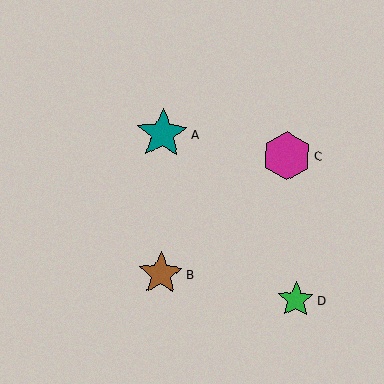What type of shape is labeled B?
Shape B is a brown star.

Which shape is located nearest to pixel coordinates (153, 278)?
The brown star (labeled B) at (161, 274) is nearest to that location.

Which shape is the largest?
The teal star (labeled A) is the largest.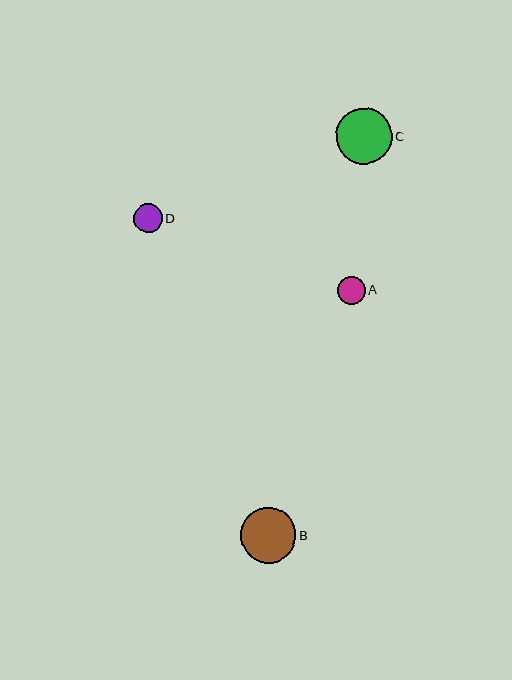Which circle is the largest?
Circle C is the largest with a size of approximately 56 pixels.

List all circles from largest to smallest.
From largest to smallest: C, B, D, A.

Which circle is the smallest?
Circle A is the smallest with a size of approximately 28 pixels.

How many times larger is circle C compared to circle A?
Circle C is approximately 2.0 times the size of circle A.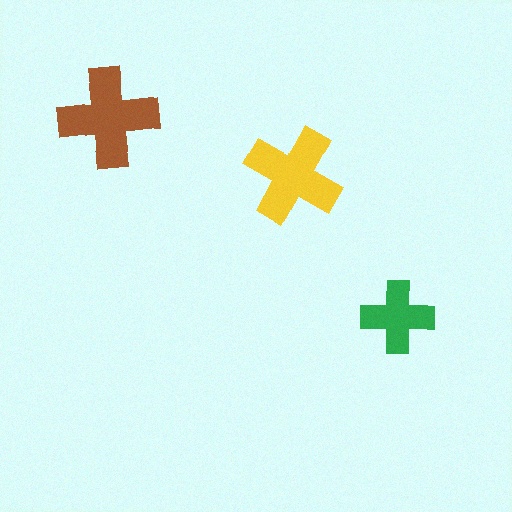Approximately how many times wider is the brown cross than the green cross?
About 1.5 times wider.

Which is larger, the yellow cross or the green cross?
The yellow one.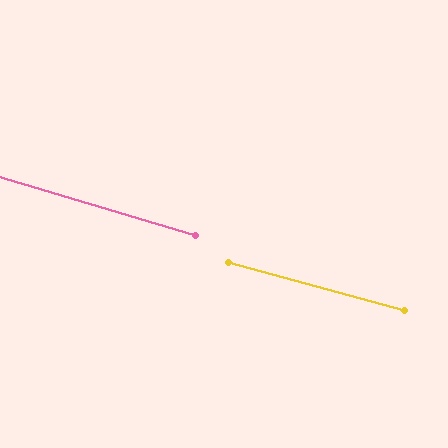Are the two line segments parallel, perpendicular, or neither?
Parallel — their directions differ by only 1.0°.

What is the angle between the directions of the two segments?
Approximately 1 degree.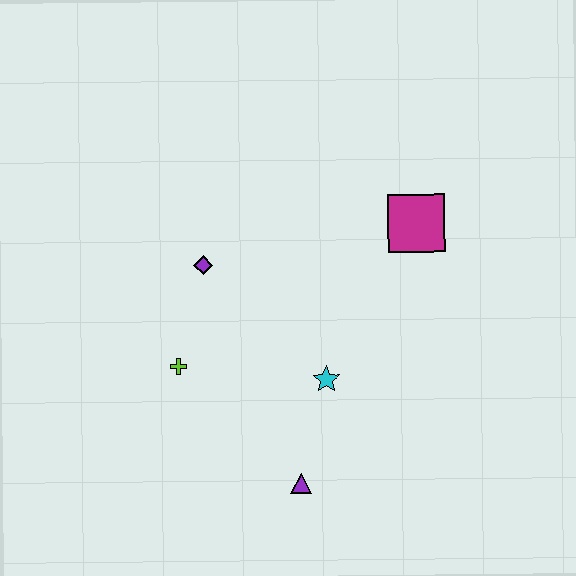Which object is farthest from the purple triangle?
The magenta square is farthest from the purple triangle.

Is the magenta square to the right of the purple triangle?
Yes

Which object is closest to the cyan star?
The purple triangle is closest to the cyan star.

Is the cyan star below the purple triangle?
No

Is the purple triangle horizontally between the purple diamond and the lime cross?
No